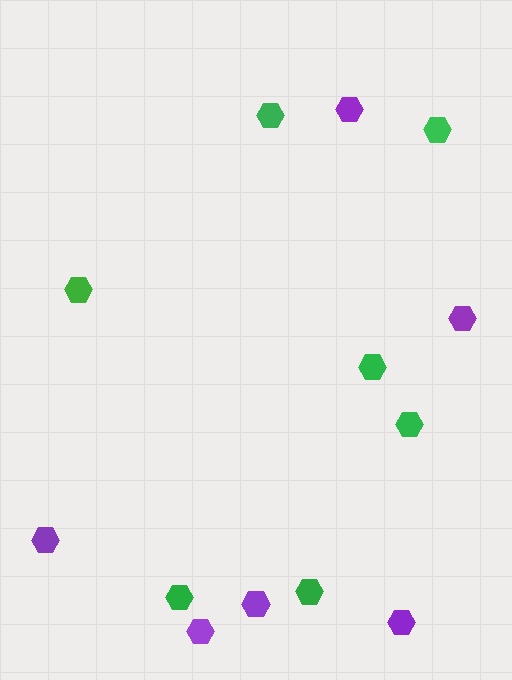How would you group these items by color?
There are 2 groups: one group of purple hexagons (6) and one group of green hexagons (7).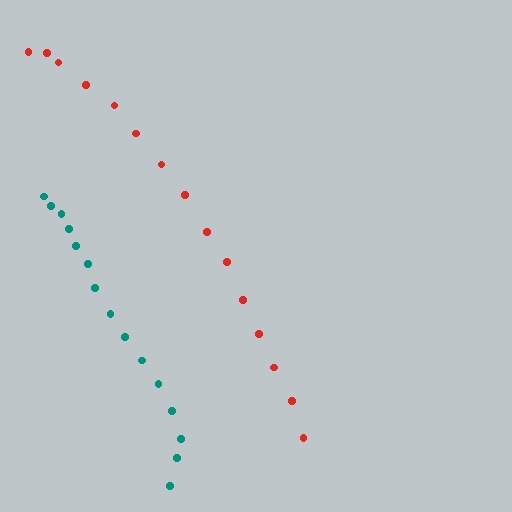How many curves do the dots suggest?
There are 2 distinct paths.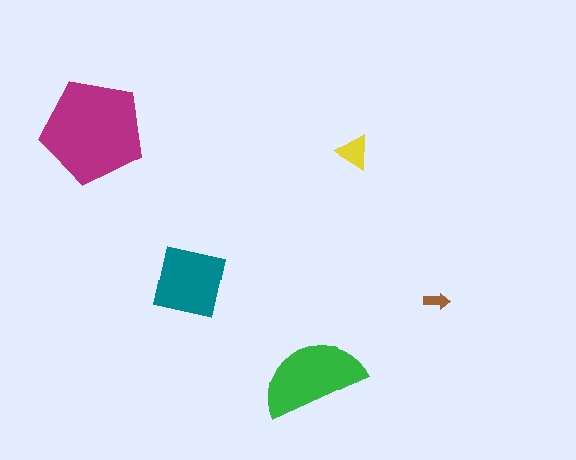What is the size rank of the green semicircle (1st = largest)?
2nd.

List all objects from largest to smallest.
The magenta pentagon, the green semicircle, the teal square, the yellow triangle, the brown arrow.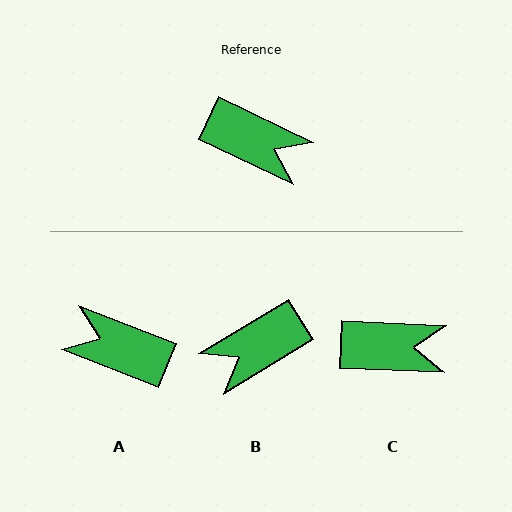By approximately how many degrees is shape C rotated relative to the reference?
Approximately 23 degrees counter-clockwise.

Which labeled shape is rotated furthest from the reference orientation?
A, about 176 degrees away.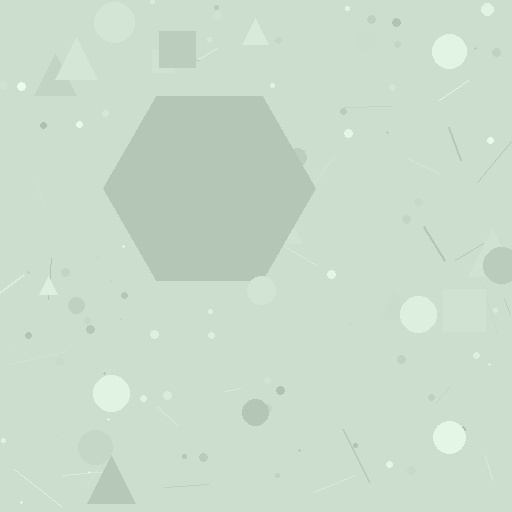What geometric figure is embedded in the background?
A hexagon is embedded in the background.